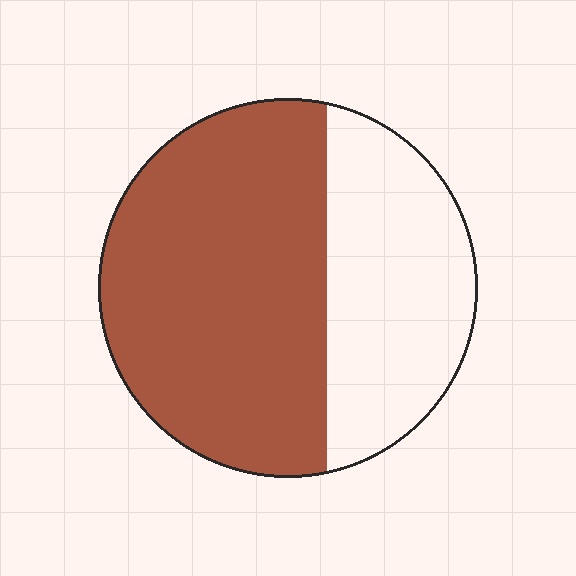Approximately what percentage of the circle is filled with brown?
Approximately 65%.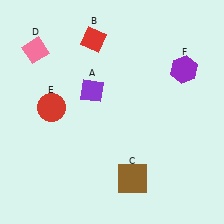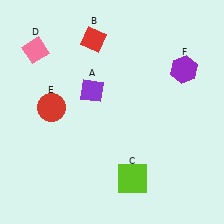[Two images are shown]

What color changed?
The square (C) changed from brown in Image 1 to lime in Image 2.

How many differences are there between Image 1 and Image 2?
There is 1 difference between the two images.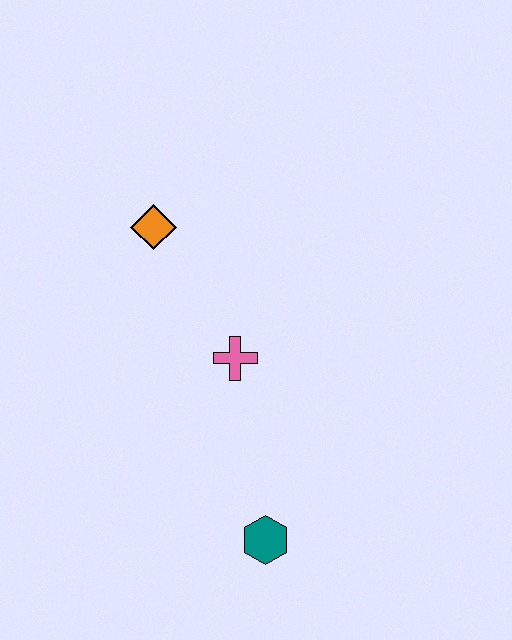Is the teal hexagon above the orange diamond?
No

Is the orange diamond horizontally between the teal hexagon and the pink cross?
No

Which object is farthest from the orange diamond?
The teal hexagon is farthest from the orange diamond.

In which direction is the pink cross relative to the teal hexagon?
The pink cross is above the teal hexagon.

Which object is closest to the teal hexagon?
The pink cross is closest to the teal hexagon.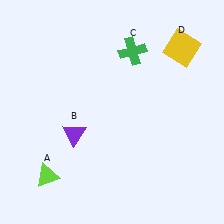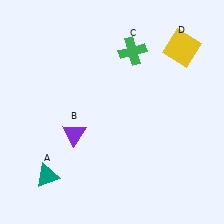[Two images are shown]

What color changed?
The triangle (A) changed from lime in Image 1 to teal in Image 2.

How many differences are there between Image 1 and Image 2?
There is 1 difference between the two images.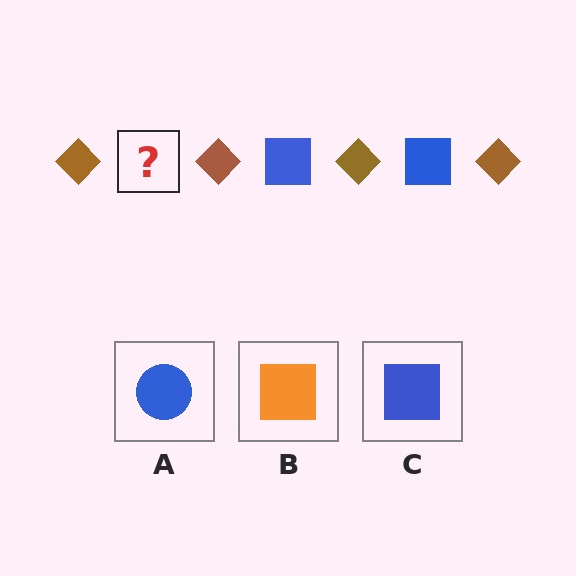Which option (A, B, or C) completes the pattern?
C.